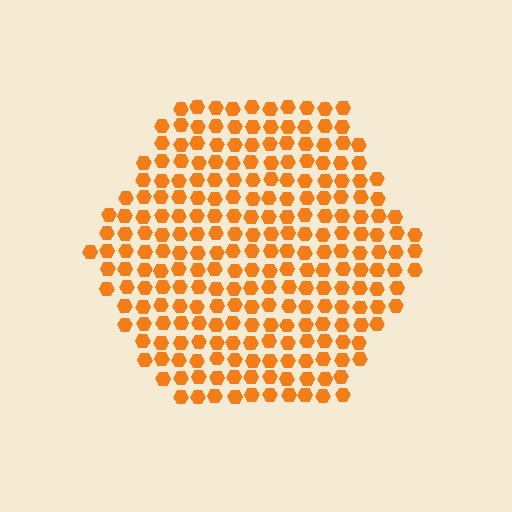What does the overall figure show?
The overall figure shows a hexagon.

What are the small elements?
The small elements are hexagons.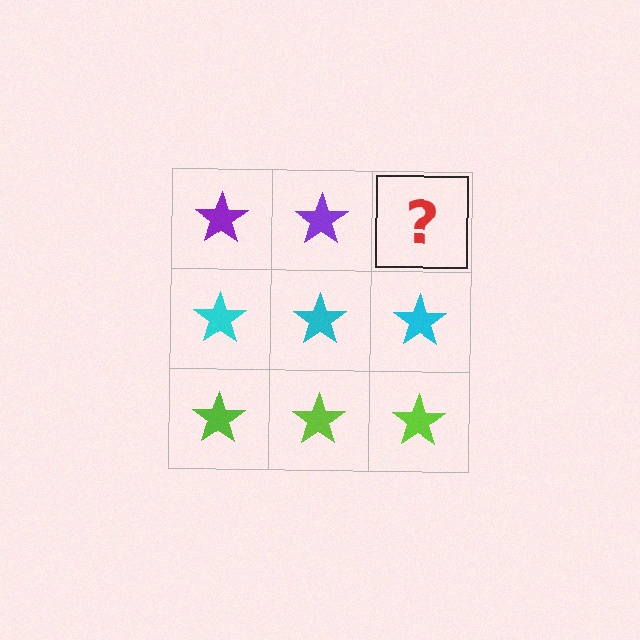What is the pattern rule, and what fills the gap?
The rule is that each row has a consistent color. The gap should be filled with a purple star.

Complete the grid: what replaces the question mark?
The question mark should be replaced with a purple star.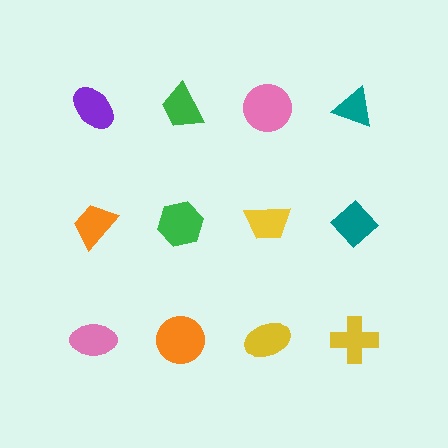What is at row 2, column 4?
A teal diamond.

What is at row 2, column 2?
A green hexagon.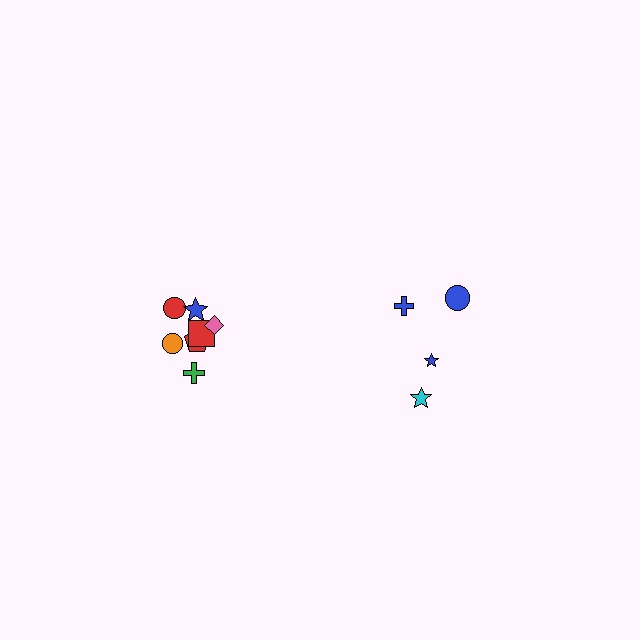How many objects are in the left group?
There are 7 objects.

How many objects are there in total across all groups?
There are 11 objects.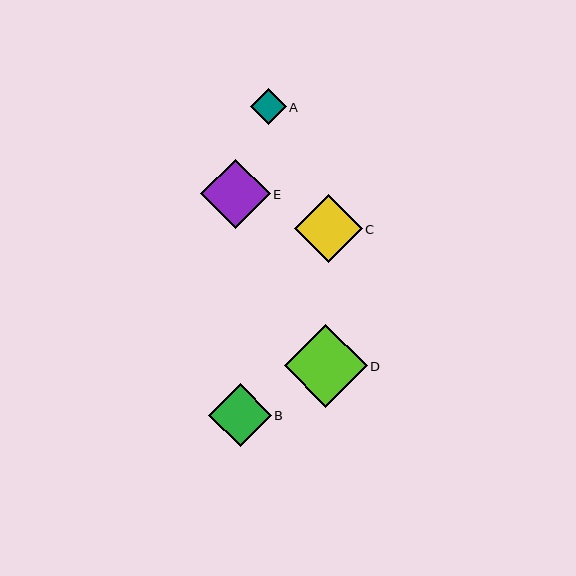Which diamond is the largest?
Diamond D is the largest with a size of approximately 83 pixels.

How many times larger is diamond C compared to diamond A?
Diamond C is approximately 1.9 times the size of diamond A.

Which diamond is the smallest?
Diamond A is the smallest with a size of approximately 36 pixels.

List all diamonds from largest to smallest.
From largest to smallest: D, E, C, B, A.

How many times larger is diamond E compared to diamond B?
Diamond E is approximately 1.1 times the size of diamond B.